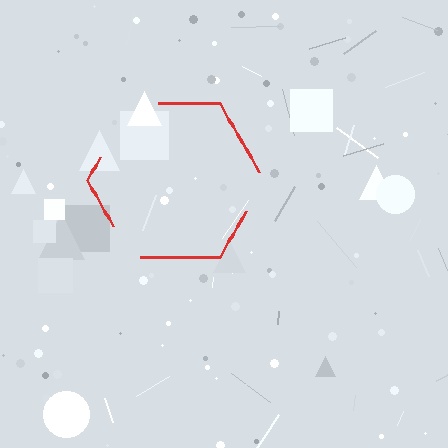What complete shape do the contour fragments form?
The contour fragments form a hexagon.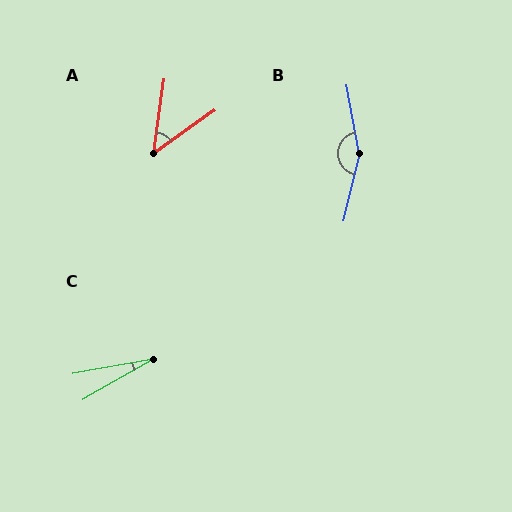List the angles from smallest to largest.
C (20°), A (47°), B (156°).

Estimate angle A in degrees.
Approximately 47 degrees.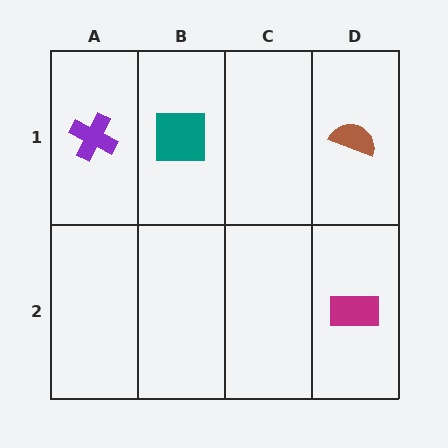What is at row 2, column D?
A magenta rectangle.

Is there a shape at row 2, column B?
No, that cell is empty.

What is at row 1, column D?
A brown semicircle.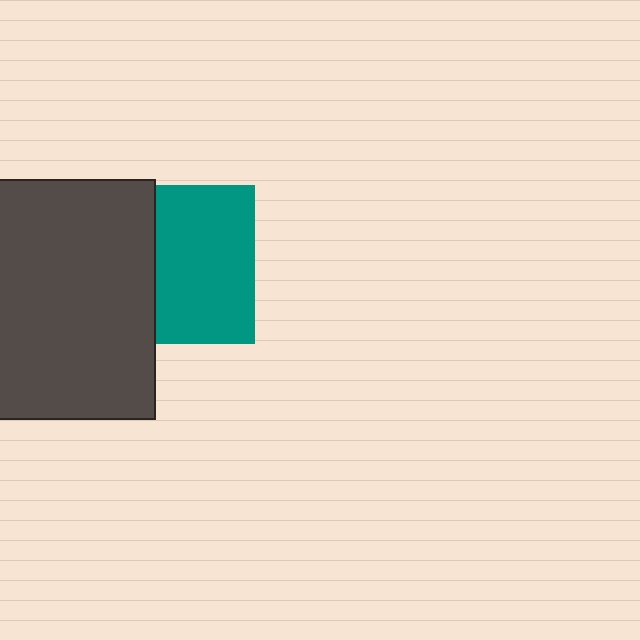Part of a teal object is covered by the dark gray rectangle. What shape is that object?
It is a square.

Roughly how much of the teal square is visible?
About half of it is visible (roughly 62%).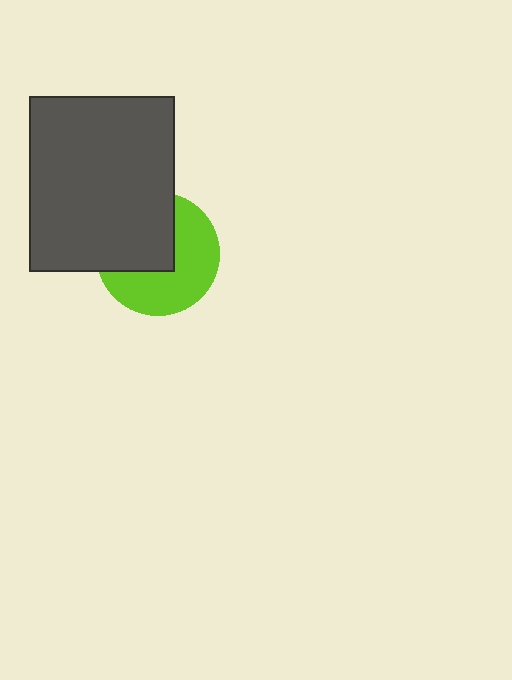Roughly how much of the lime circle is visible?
About half of it is visible (roughly 55%).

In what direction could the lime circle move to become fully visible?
The lime circle could move toward the lower-right. That would shift it out from behind the dark gray rectangle entirely.